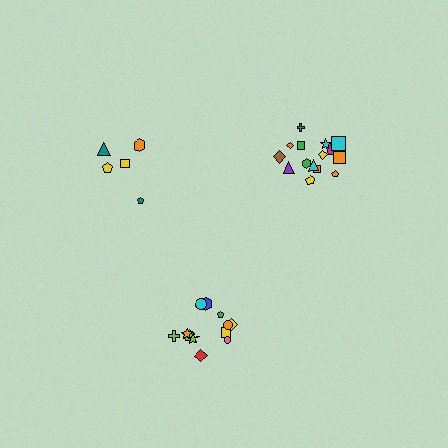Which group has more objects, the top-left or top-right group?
The top-right group.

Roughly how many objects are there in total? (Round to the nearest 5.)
Roughly 30 objects in total.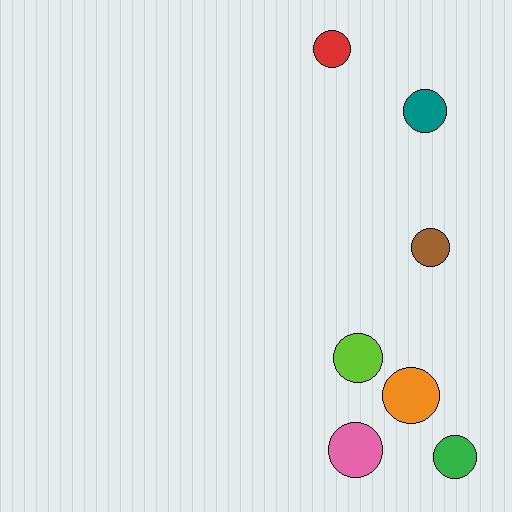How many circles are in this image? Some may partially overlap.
There are 7 circles.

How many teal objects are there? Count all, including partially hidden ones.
There is 1 teal object.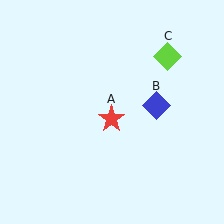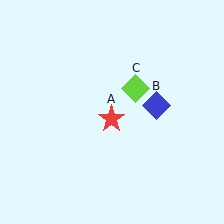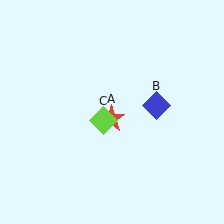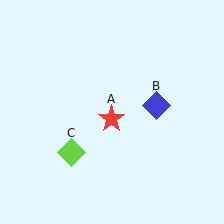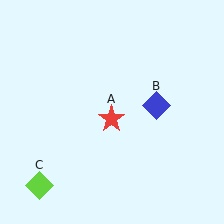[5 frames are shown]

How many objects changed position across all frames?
1 object changed position: lime diamond (object C).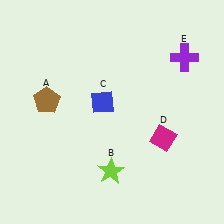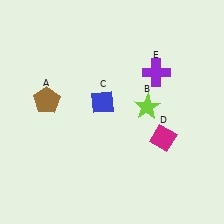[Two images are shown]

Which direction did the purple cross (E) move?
The purple cross (E) moved left.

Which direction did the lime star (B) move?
The lime star (B) moved up.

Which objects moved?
The objects that moved are: the lime star (B), the purple cross (E).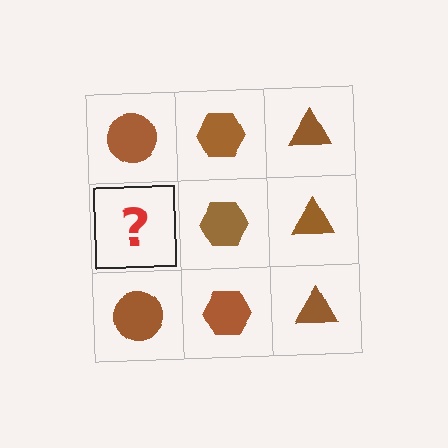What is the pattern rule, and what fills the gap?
The rule is that each column has a consistent shape. The gap should be filled with a brown circle.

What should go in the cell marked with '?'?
The missing cell should contain a brown circle.